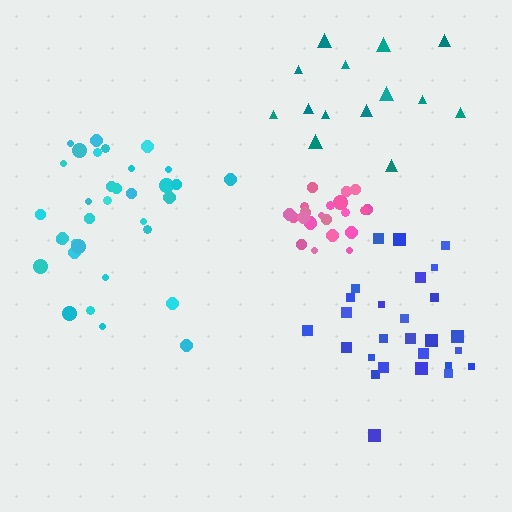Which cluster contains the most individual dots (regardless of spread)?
Cyan (35).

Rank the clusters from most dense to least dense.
pink, blue, cyan, teal.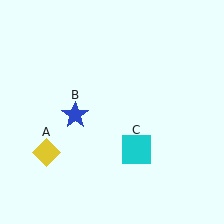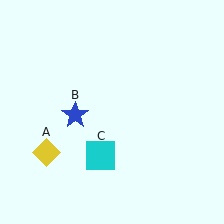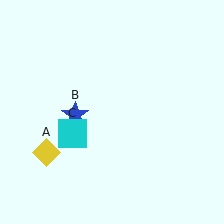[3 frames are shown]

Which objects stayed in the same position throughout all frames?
Yellow diamond (object A) and blue star (object B) remained stationary.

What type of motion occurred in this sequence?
The cyan square (object C) rotated clockwise around the center of the scene.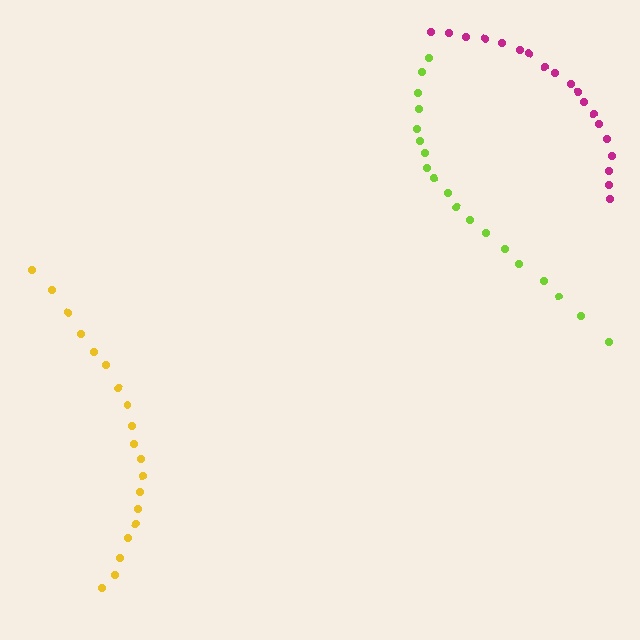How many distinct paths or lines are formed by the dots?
There are 3 distinct paths.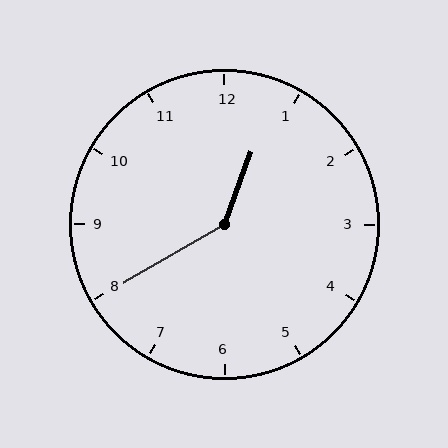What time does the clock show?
12:40.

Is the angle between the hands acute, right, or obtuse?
It is obtuse.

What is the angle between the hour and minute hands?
Approximately 140 degrees.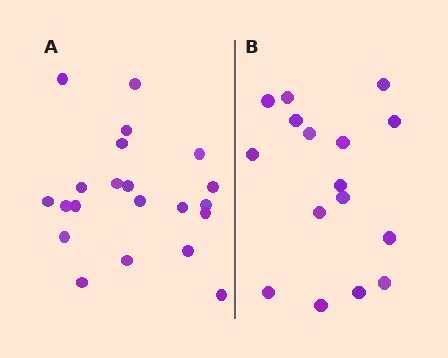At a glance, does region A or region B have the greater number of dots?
Region A (the left region) has more dots.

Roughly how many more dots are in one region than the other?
Region A has about 5 more dots than region B.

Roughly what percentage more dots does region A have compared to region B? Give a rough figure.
About 30% more.